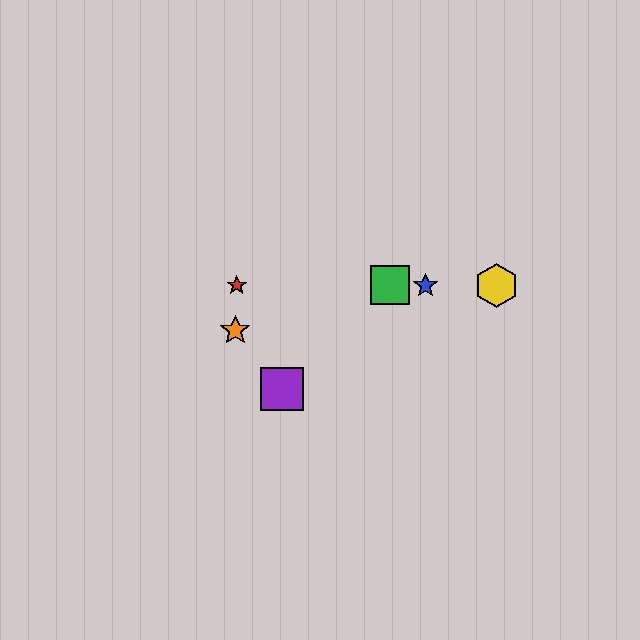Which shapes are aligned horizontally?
The red star, the blue star, the green square, the yellow hexagon are aligned horizontally.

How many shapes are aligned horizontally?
4 shapes (the red star, the blue star, the green square, the yellow hexagon) are aligned horizontally.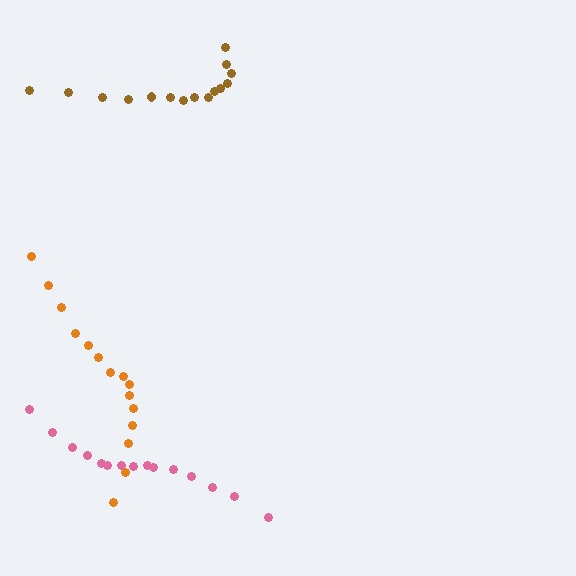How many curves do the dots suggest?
There are 3 distinct paths.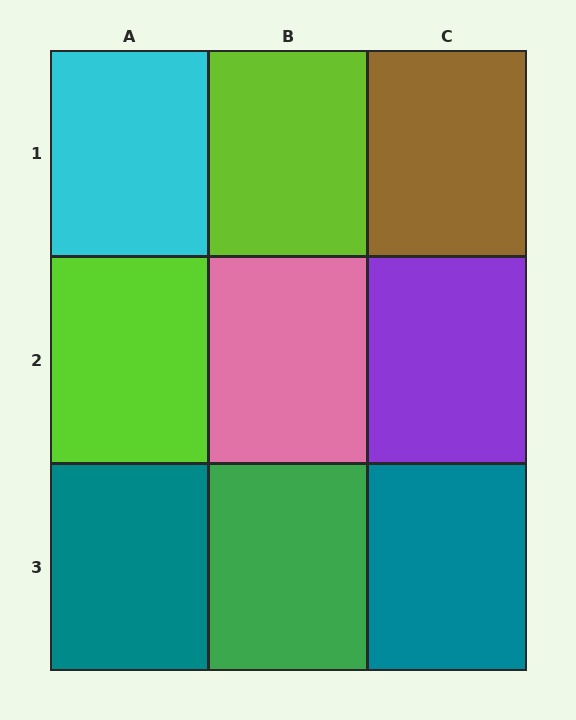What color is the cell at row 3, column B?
Green.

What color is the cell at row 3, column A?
Teal.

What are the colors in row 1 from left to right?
Cyan, lime, brown.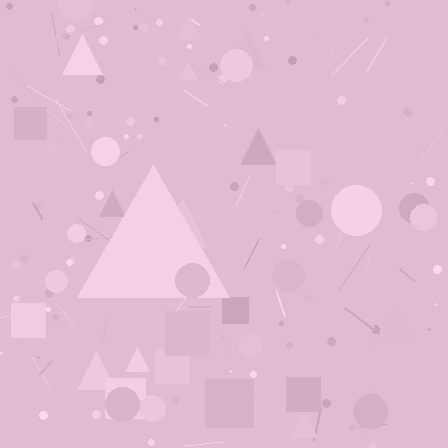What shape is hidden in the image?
A triangle is hidden in the image.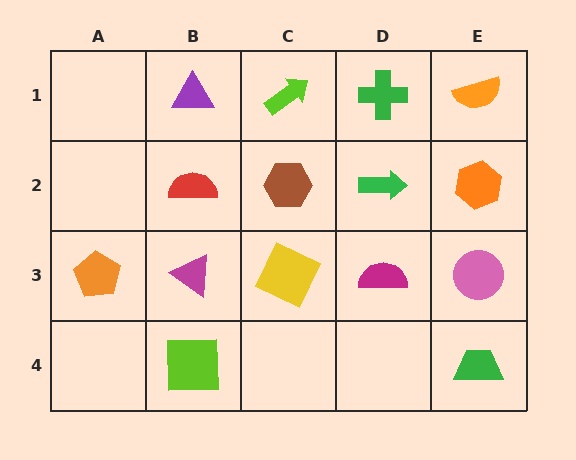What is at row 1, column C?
A lime arrow.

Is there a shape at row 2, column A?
No, that cell is empty.